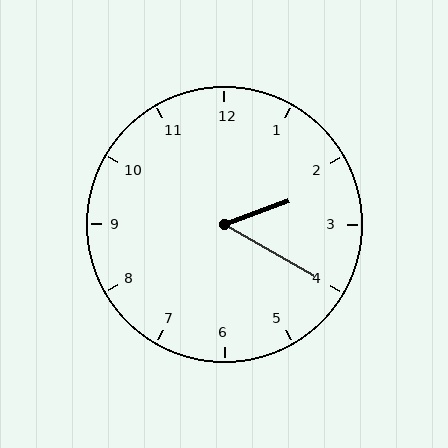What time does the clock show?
2:20.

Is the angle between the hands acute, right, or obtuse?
It is acute.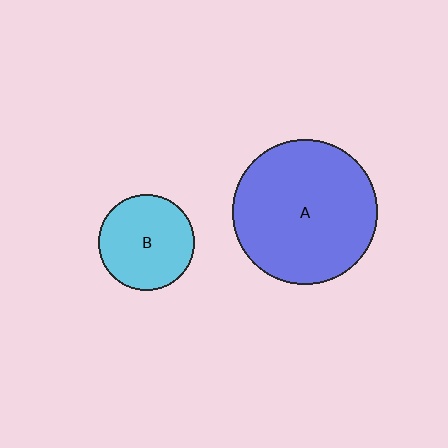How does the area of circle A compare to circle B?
Approximately 2.3 times.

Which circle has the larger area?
Circle A (blue).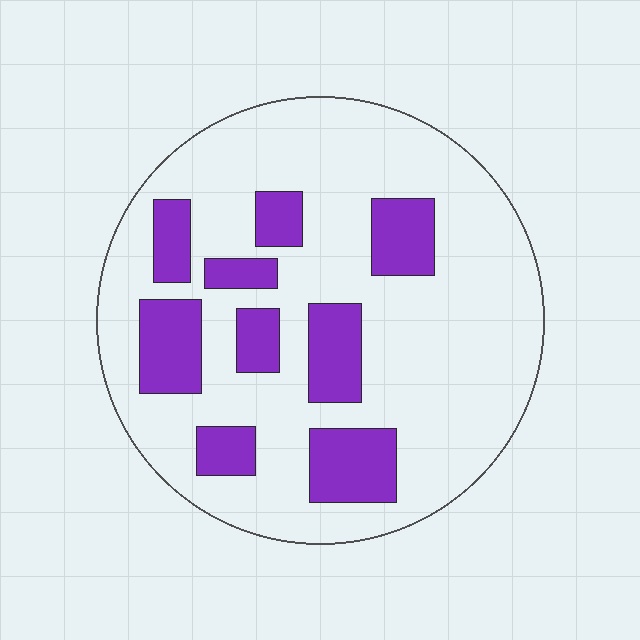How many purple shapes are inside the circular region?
9.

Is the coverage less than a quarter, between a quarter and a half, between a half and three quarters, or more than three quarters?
Less than a quarter.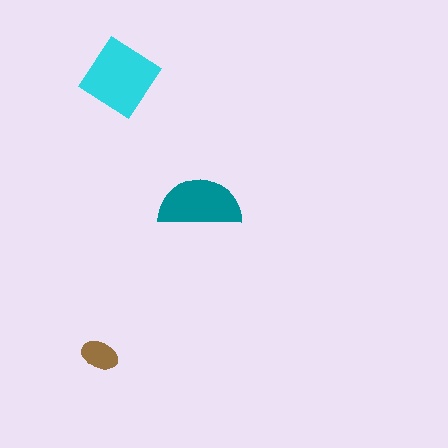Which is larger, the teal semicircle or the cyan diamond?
The cyan diamond.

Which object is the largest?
The cyan diamond.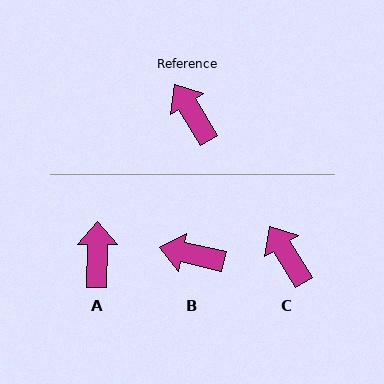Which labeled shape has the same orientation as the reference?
C.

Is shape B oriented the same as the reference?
No, it is off by about 46 degrees.